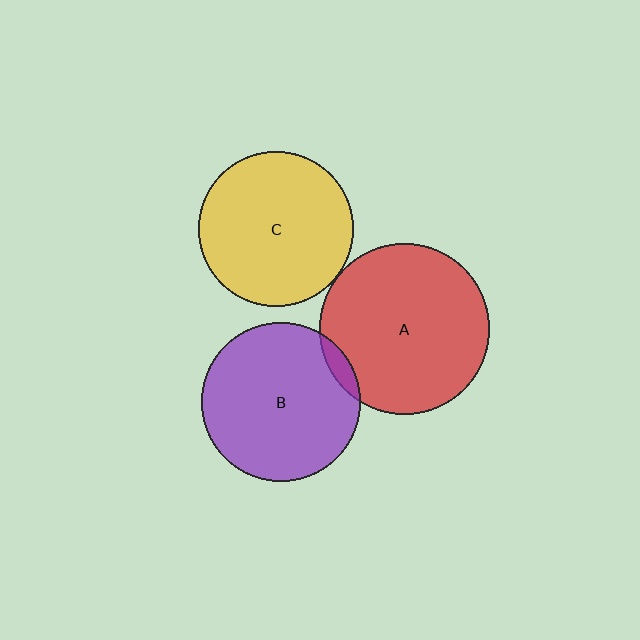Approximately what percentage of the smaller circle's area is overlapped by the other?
Approximately 5%.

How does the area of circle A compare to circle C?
Approximately 1.2 times.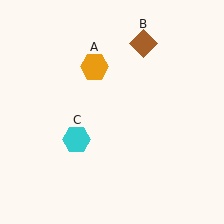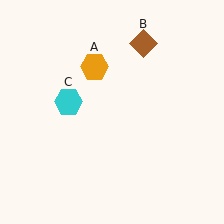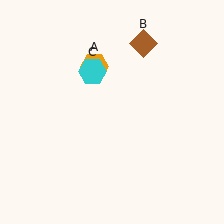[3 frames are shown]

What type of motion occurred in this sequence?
The cyan hexagon (object C) rotated clockwise around the center of the scene.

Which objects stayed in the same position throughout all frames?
Orange hexagon (object A) and brown diamond (object B) remained stationary.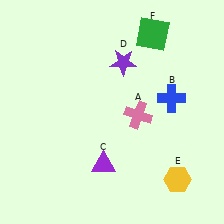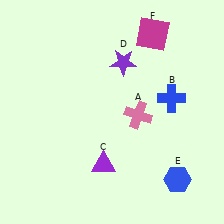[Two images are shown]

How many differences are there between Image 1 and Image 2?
There are 2 differences between the two images.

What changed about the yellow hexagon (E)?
In Image 1, E is yellow. In Image 2, it changed to blue.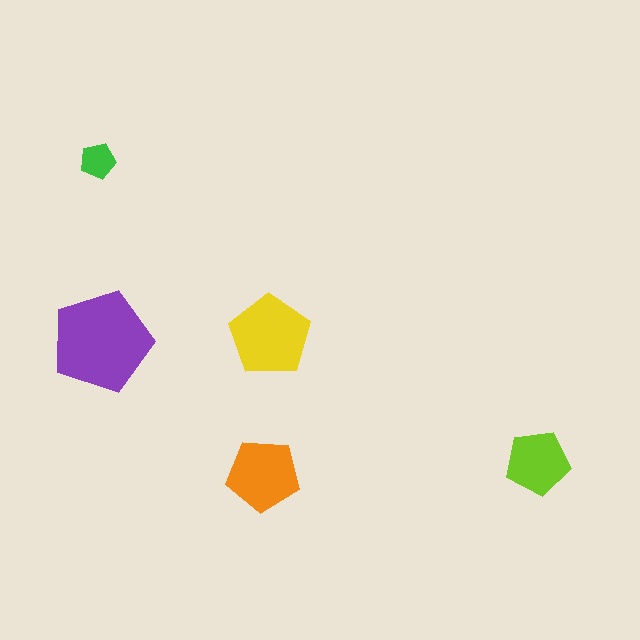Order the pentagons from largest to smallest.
the purple one, the yellow one, the orange one, the lime one, the green one.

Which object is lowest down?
The orange pentagon is bottommost.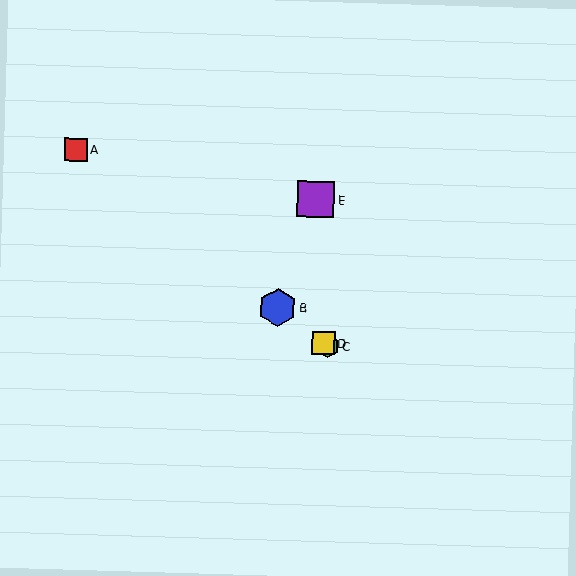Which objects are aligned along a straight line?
Objects A, B, C, D are aligned along a straight line.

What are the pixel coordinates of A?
Object A is at (76, 150).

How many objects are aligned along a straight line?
4 objects (A, B, C, D) are aligned along a straight line.